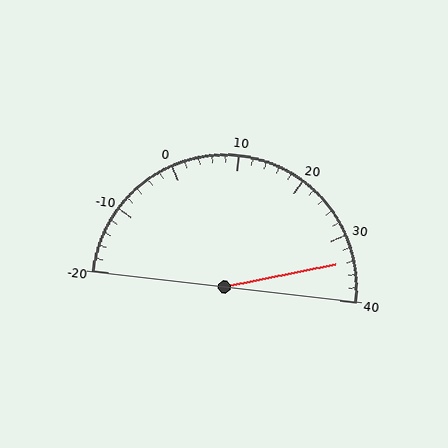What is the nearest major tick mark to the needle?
The nearest major tick mark is 30.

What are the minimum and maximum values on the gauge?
The gauge ranges from -20 to 40.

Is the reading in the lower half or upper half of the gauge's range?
The reading is in the upper half of the range (-20 to 40).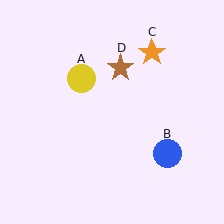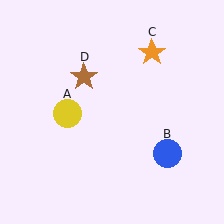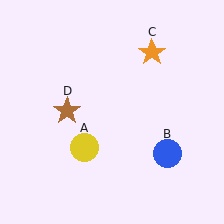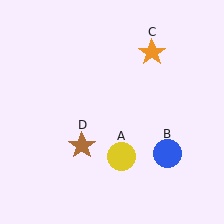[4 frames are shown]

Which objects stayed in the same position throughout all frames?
Blue circle (object B) and orange star (object C) remained stationary.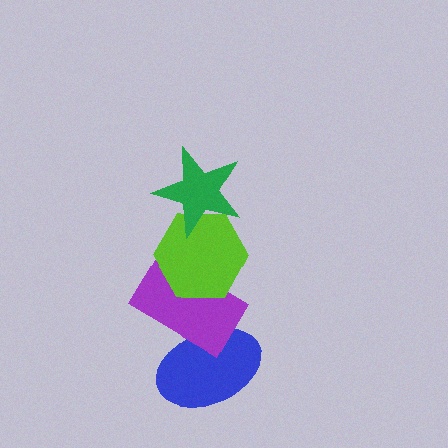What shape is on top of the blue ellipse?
The purple rectangle is on top of the blue ellipse.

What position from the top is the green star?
The green star is 1st from the top.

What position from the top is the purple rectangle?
The purple rectangle is 3rd from the top.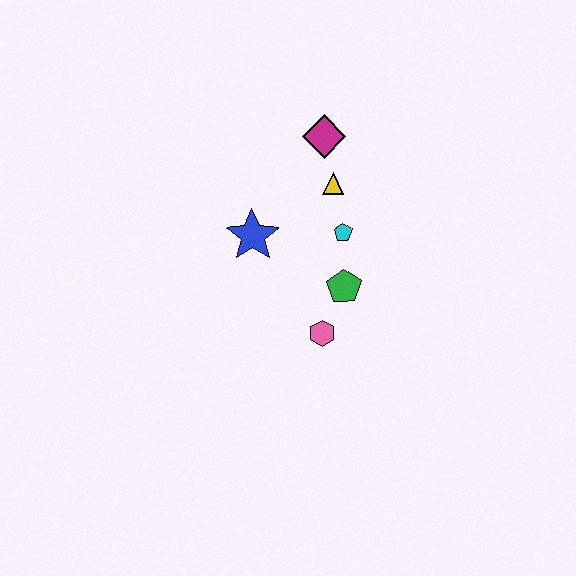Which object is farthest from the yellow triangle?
The pink hexagon is farthest from the yellow triangle.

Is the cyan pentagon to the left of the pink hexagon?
No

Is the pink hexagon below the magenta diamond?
Yes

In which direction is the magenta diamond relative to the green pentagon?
The magenta diamond is above the green pentagon.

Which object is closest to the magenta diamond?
The yellow triangle is closest to the magenta diamond.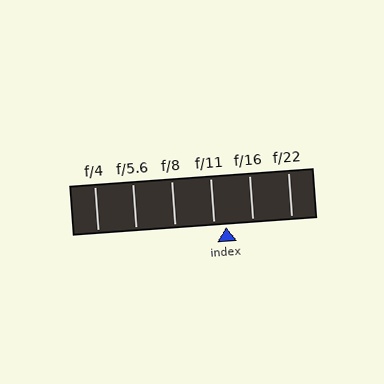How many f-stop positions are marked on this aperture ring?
There are 6 f-stop positions marked.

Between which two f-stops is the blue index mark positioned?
The index mark is between f/11 and f/16.